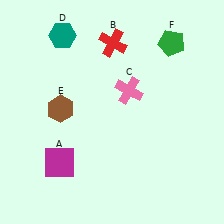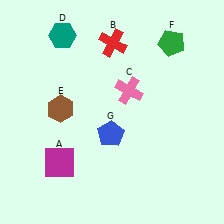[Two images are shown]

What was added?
A blue pentagon (G) was added in Image 2.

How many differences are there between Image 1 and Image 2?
There is 1 difference between the two images.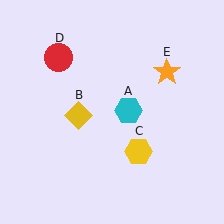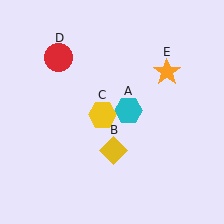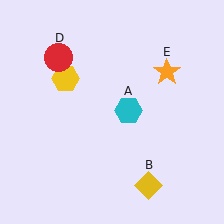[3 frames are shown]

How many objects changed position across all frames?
2 objects changed position: yellow diamond (object B), yellow hexagon (object C).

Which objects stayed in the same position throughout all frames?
Cyan hexagon (object A) and red circle (object D) and orange star (object E) remained stationary.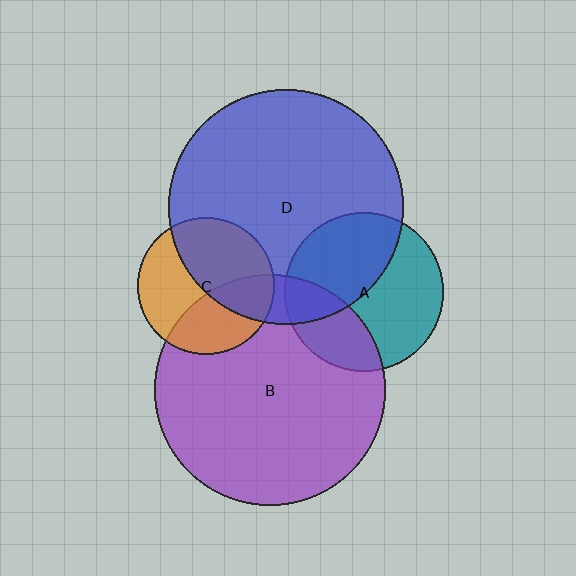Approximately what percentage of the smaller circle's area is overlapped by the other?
Approximately 50%.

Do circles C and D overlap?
Yes.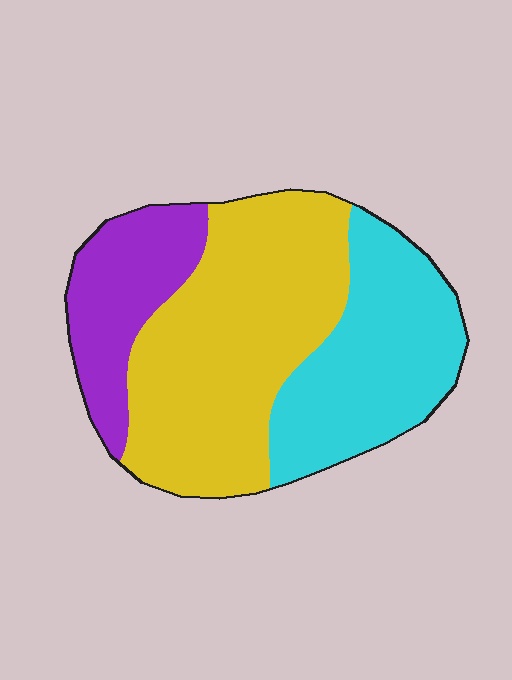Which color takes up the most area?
Yellow, at roughly 50%.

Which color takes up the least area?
Purple, at roughly 20%.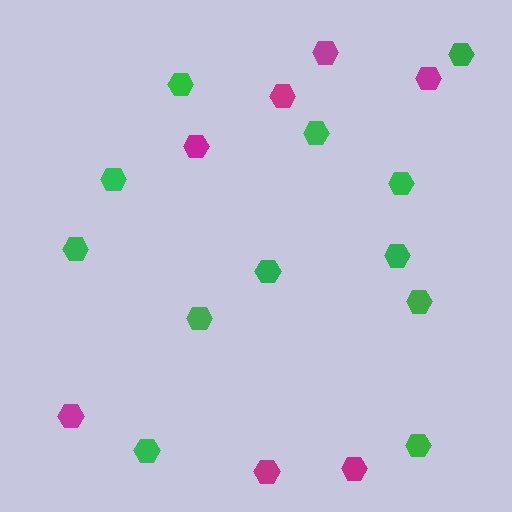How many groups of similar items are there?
There are 2 groups: one group of green hexagons (12) and one group of magenta hexagons (7).